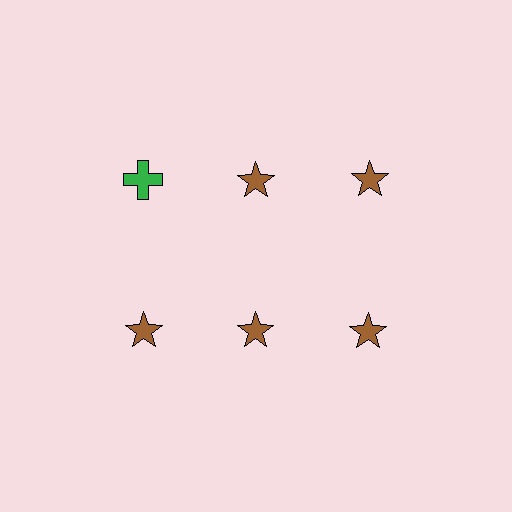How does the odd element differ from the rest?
It differs in both color (green instead of brown) and shape (cross instead of star).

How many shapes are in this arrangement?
There are 6 shapes arranged in a grid pattern.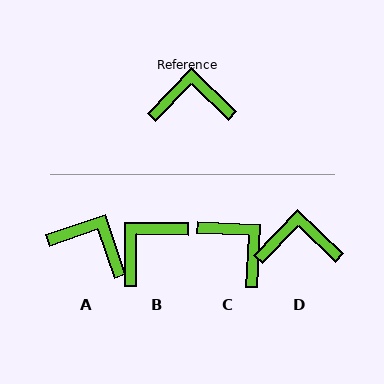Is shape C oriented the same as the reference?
No, it is off by about 49 degrees.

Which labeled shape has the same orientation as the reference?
D.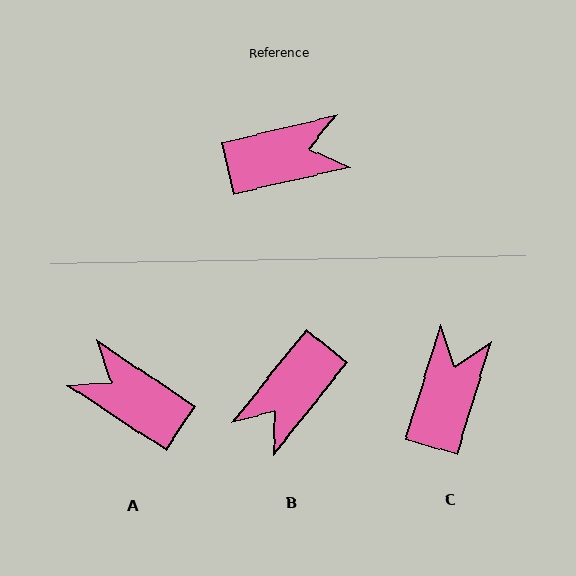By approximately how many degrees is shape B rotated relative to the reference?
Approximately 142 degrees clockwise.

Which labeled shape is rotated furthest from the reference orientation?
B, about 142 degrees away.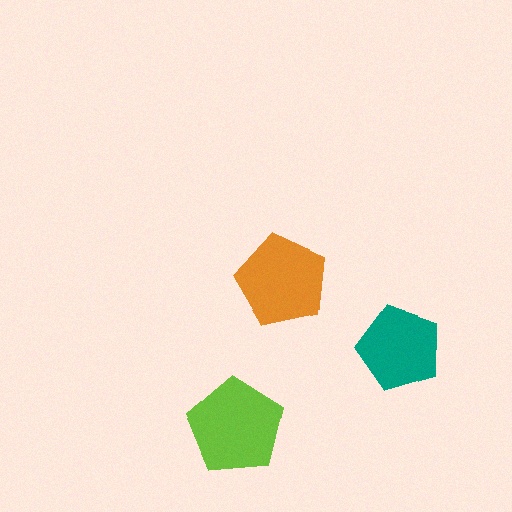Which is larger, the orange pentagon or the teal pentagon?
The orange one.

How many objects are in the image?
There are 3 objects in the image.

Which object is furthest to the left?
The lime pentagon is leftmost.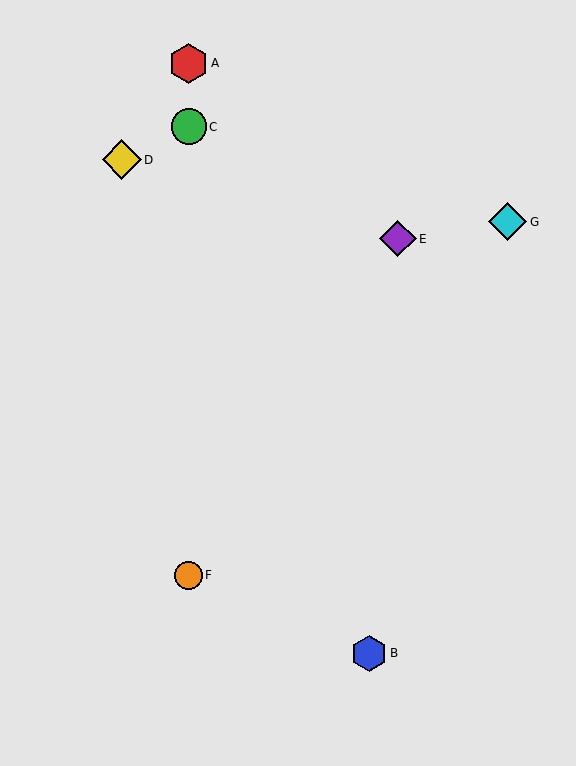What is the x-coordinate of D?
Object D is at x≈122.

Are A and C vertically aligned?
Yes, both are at x≈189.